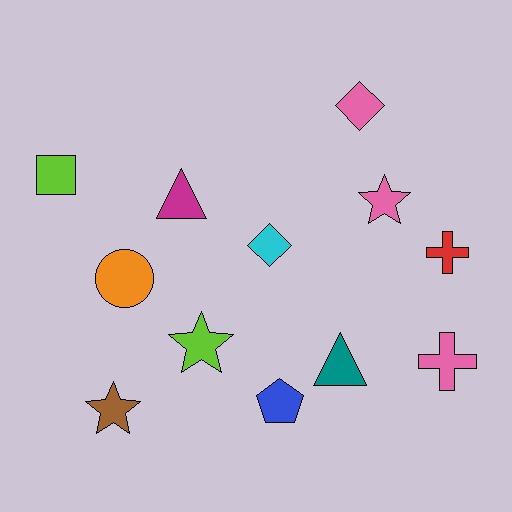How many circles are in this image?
There is 1 circle.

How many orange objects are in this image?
There is 1 orange object.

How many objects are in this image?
There are 12 objects.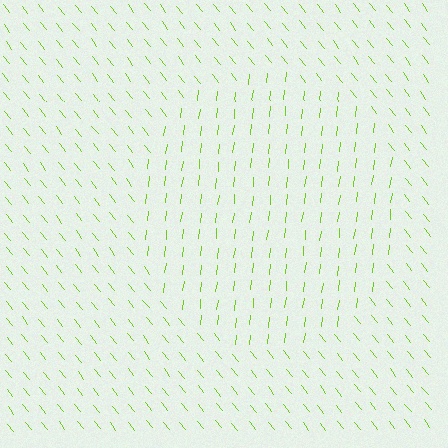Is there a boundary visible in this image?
Yes, there is a texture boundary formed by a change in line orientation.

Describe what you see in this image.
The image is filled with small lime line segments. A circle region in the image has lines oriented differently from the surrounding lines, creating a visible texture boundary.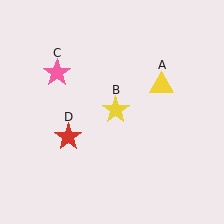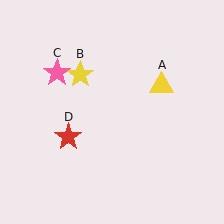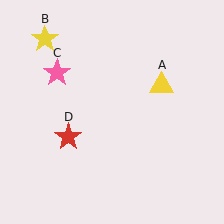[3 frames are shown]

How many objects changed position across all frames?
1 object changed position: yellow star (object B).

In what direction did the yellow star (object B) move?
The yellow star (object B) moved up and to the left.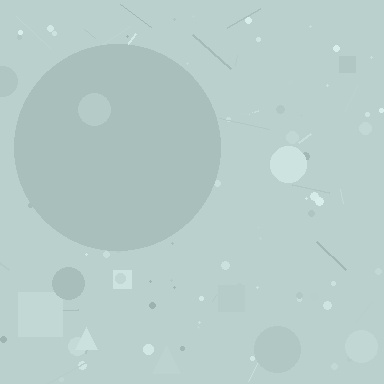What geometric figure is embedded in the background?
A circle is embedded in the background.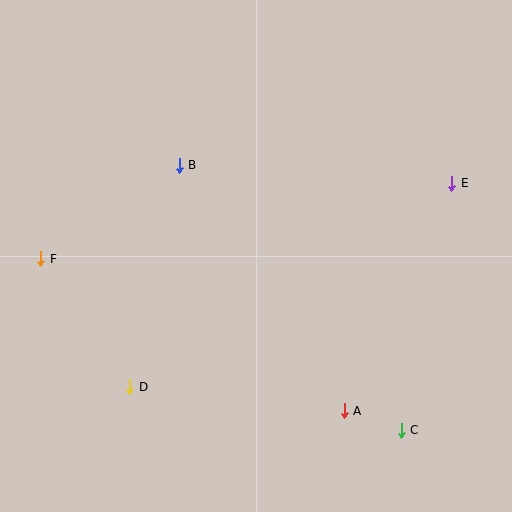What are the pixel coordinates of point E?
Point E is at (452, 183).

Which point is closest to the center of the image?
Point B at (179, 165) is closest to the center.